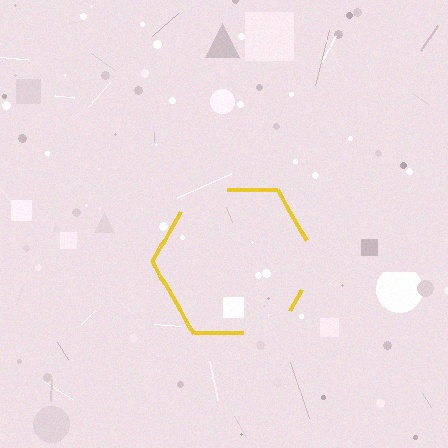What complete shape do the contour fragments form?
The contour fragments form a hexagon.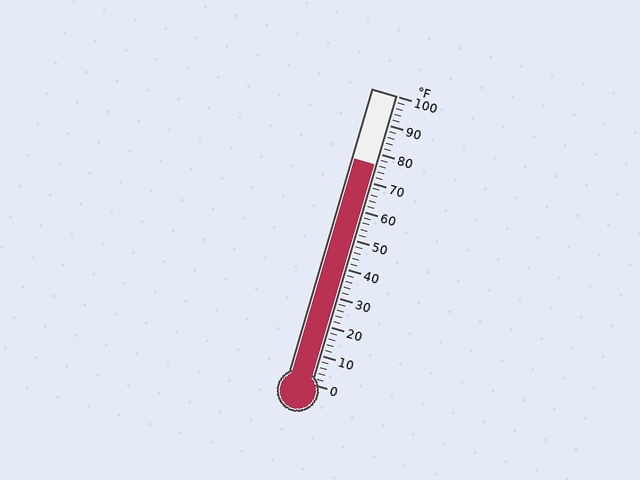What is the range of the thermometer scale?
The thermometer scale ranges from 0°F to 100°F.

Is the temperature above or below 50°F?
The temperature is above 50°F.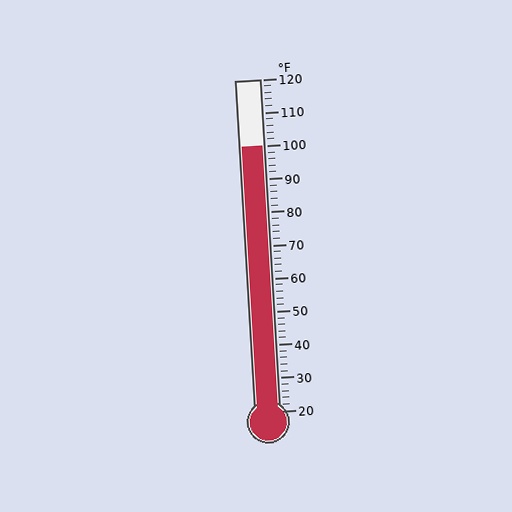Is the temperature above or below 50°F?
The temperature is above 50°F.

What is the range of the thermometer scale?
The thermometer scale ranges from 20°F to 120°F.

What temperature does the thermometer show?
The thermometer shows approximately 100°F.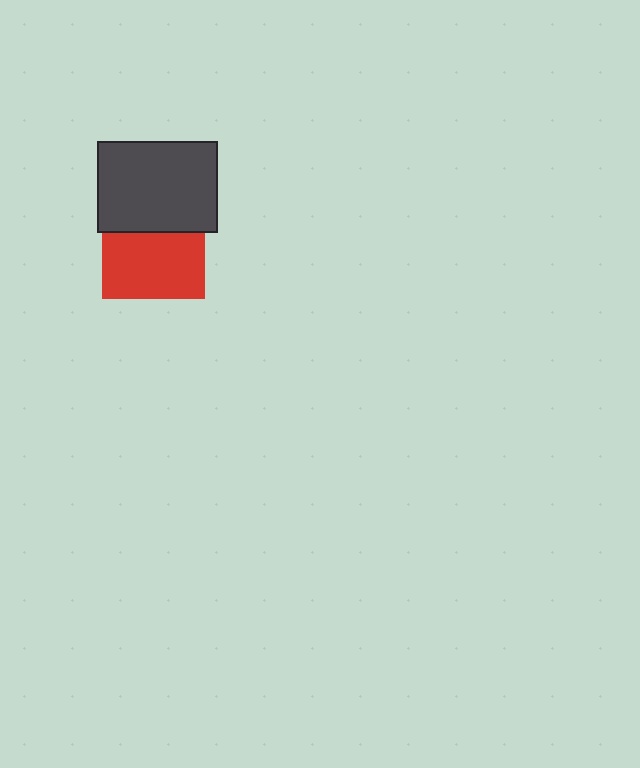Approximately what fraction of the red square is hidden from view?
Roughly 37% of the red square is hidden behind the dark gray rectangle.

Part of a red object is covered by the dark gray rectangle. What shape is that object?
It is a square.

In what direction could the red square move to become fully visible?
The red square could move down. That would shift it out from behind the dark gray rectangle entirely.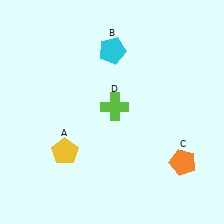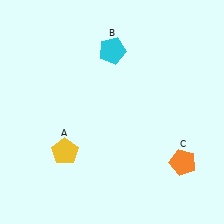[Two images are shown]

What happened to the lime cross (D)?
The lime cross (D) was removed in Image 2. It was in the top-right area of Image 1.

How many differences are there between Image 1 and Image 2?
There is 1 difference between the two images.